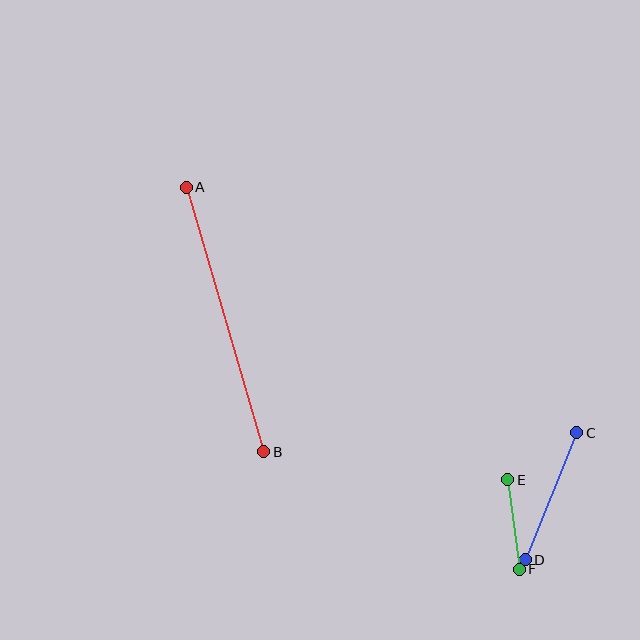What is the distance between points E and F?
The distance is approximately 90 pixels.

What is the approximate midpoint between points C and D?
The midpoint is at approximately (551, 496) pixels.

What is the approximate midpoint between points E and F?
The midpoint is at approximately (513, 524) pixels.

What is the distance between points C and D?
The distance is approximately 137 pixels.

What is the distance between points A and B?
The distance is approximately 276 pixels.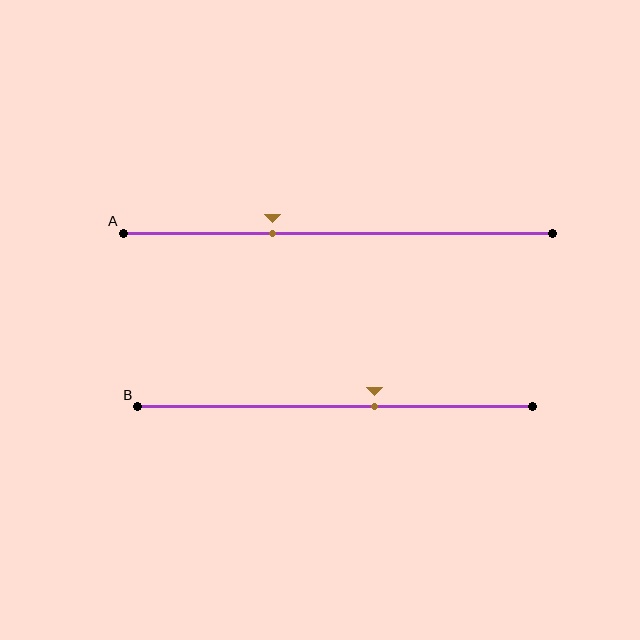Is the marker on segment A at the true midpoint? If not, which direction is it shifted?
No, the marker on segment A is shifted to the left by about 15% of the segment length.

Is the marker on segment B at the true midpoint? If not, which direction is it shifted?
No, the marker on segment B is shifted to the right by about 10% of the segment length.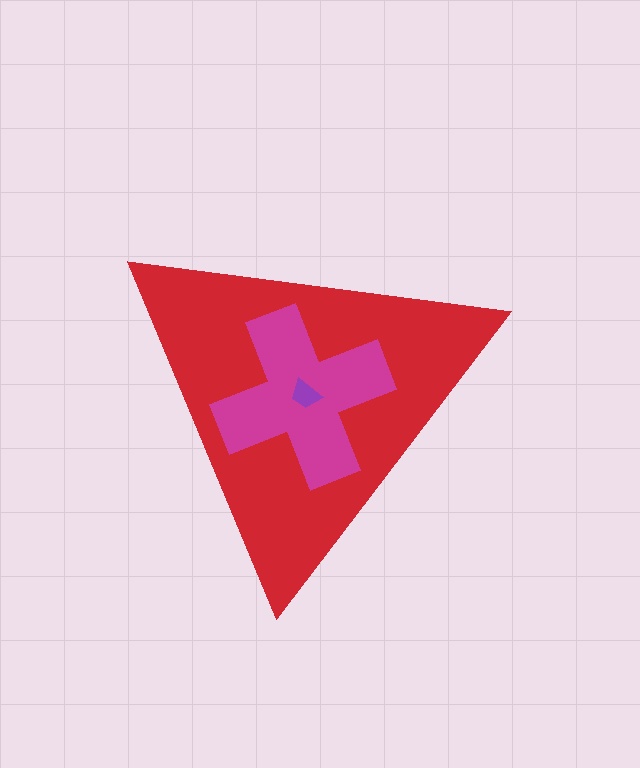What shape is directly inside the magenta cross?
The purple trapezoid.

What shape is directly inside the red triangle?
The magenta cross.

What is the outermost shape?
The red triangle.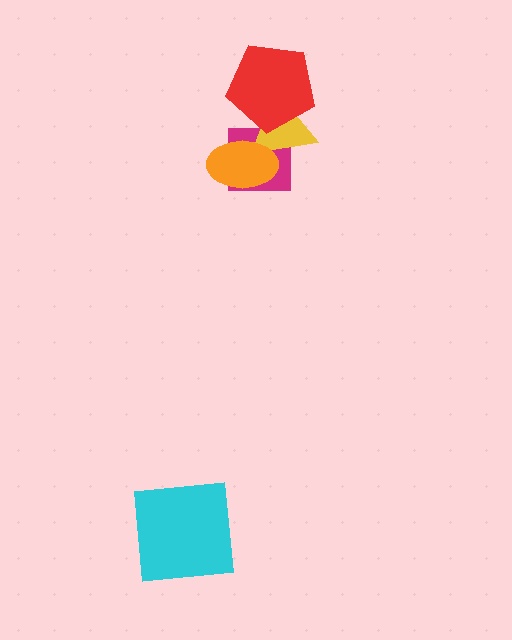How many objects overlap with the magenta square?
2 objects overlap with the magenta square.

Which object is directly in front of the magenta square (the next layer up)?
The yellow triangle is directly in front of the magenta square.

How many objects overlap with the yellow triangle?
3 objects overlap with the yellow triangle.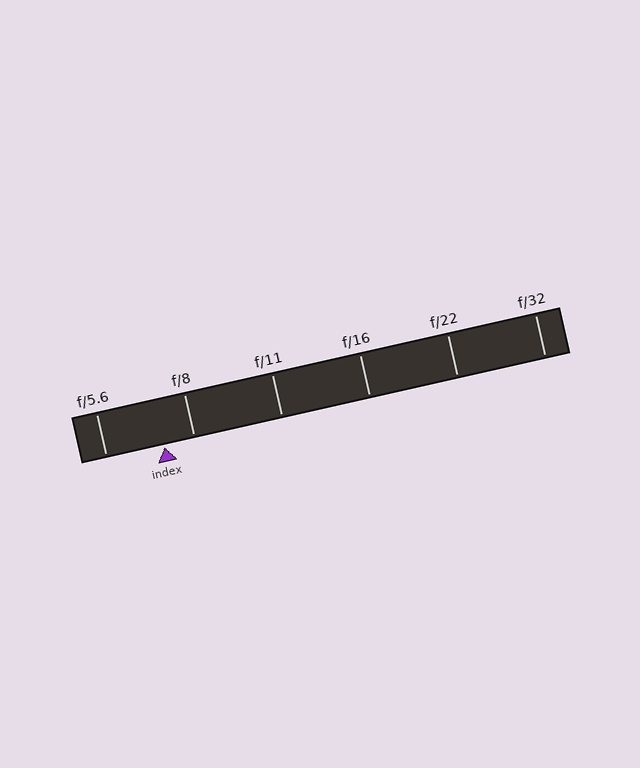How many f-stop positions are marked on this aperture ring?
There are 6 f-stop positions marked.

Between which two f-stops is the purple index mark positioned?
The index mark is between f/5.6 and f/8.